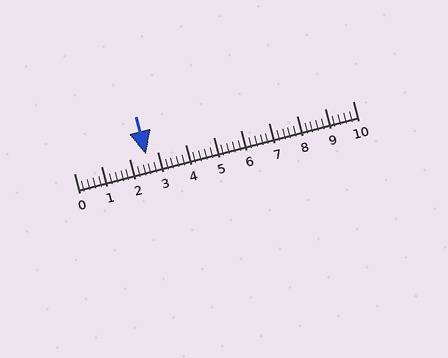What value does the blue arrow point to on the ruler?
The blue arrow points to approximately 2.6.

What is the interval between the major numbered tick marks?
The major tick marks are spaced 1 units apart.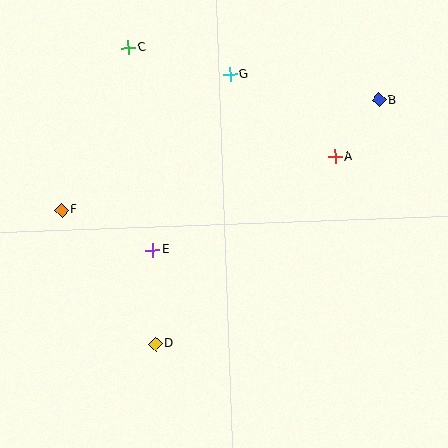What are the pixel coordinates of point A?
Point A is at (335, 157).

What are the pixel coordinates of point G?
Point G is at (230, 75).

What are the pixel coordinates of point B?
Point B is at (379, 100).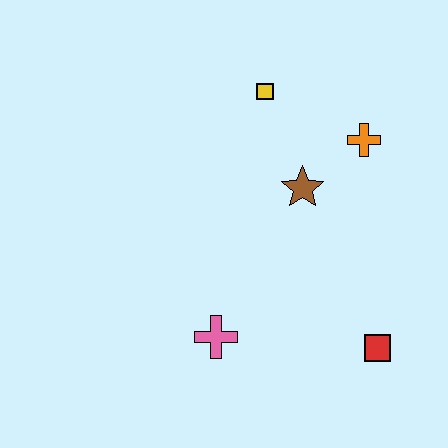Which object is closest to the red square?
The pink cross is closest to the red square.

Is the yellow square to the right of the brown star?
No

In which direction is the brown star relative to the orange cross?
The brown star is to the left of the orange cross.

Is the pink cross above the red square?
Yes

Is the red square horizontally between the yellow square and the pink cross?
No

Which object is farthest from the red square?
The yellow square is farthest from the red square.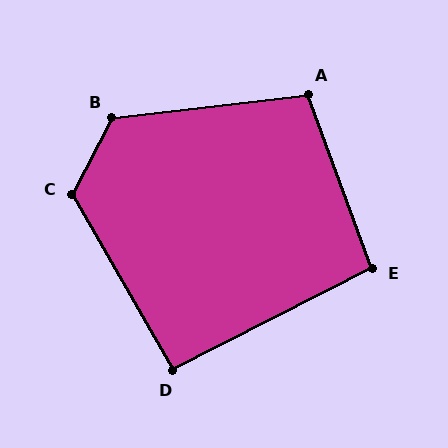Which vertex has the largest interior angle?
B, at approximately 124 degrees.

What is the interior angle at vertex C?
Approximately 123 degrees (obtuse).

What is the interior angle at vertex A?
Approximately 103 degrees (obtuse).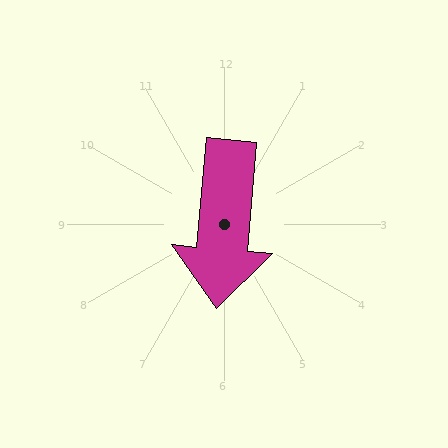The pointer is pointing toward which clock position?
Roughly 6 o'clock.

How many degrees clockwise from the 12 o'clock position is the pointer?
Approximately 185 degrees.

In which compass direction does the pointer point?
South.